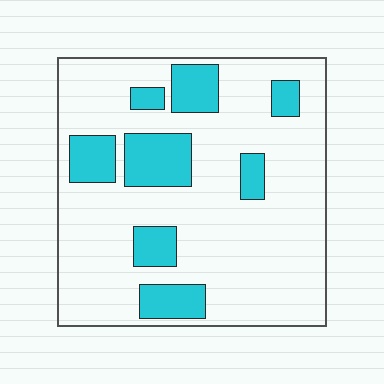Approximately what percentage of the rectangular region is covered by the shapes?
Approximately 20%.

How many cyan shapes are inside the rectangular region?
8.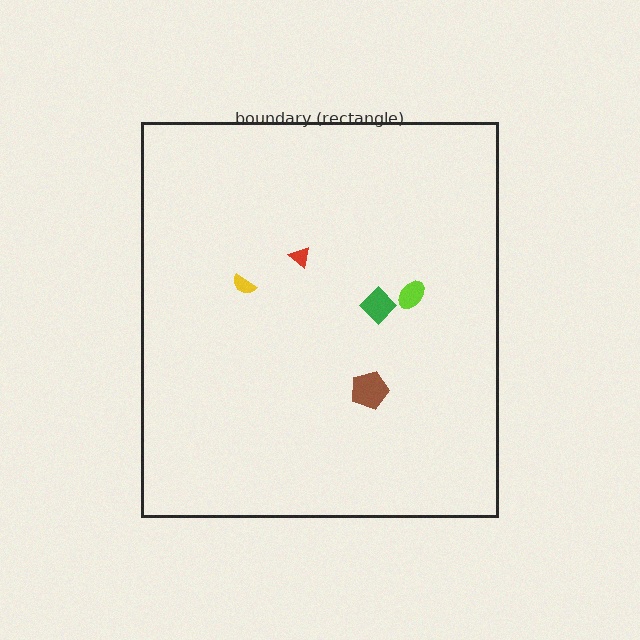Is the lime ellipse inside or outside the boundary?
Inside.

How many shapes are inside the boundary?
5 inside, 0 outside.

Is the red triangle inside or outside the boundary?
Inside.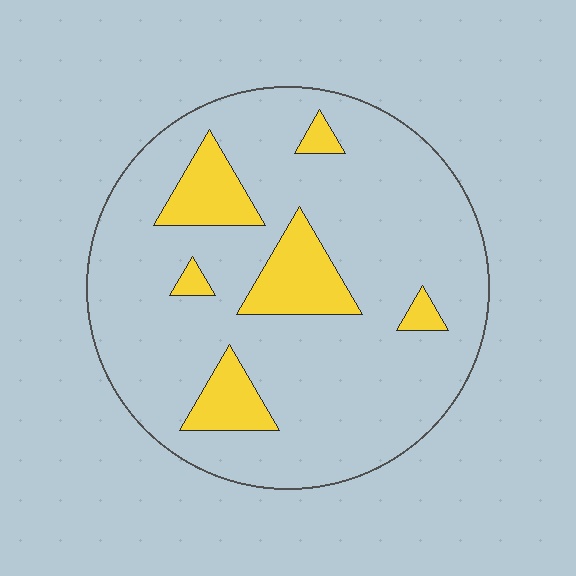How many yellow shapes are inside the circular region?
6.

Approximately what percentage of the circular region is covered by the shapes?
Approximately 15%.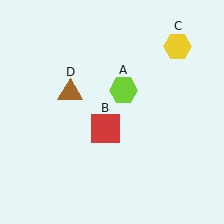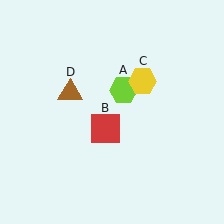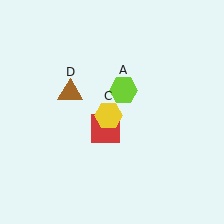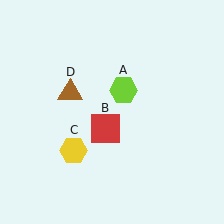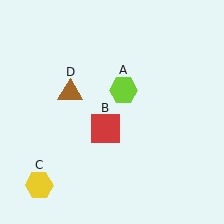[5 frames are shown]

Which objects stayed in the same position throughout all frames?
Lime hexagon (object A) and red square (object B) and brown triangle (object D) remained stationary.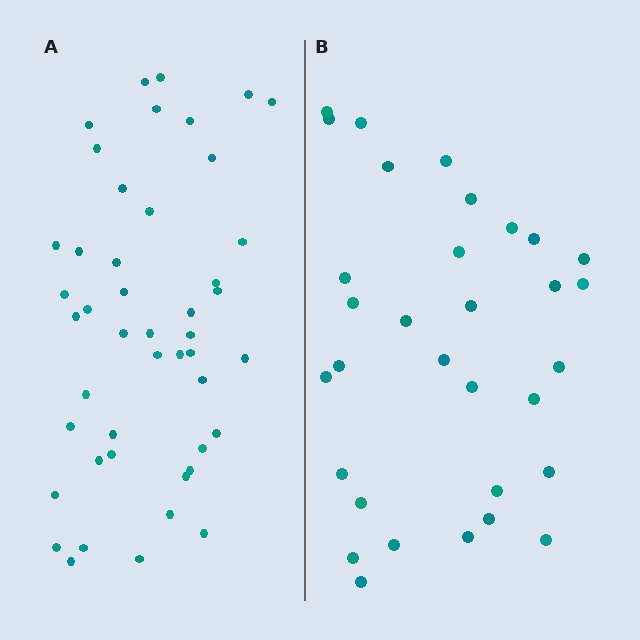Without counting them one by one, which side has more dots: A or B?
Region A (the left region) has more dots.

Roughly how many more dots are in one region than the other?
Region A has approximately 15 more dots than region B.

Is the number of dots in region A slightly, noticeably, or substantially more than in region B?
Region A has noticeably more, but not dramatically so. The ratio is roughly 1.4 to 1.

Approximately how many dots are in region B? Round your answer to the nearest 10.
About 30 dots. (The exact count is 32, which rounds to 30.)